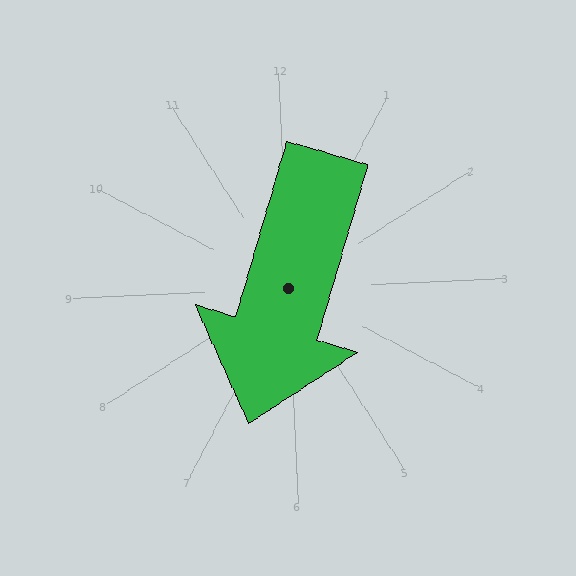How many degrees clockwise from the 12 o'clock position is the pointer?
Approximately 199 degrees.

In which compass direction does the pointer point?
South.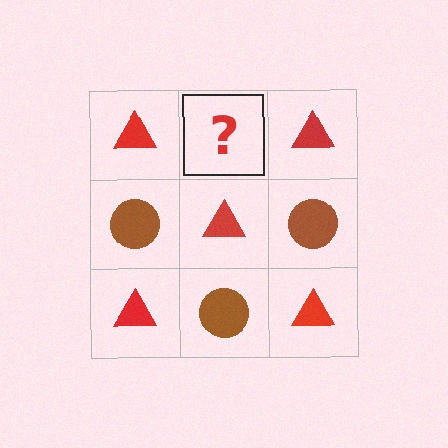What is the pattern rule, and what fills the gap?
The rule is that it alternates red triangle and brown circle in a checkerboard pattern. The gap should be filled with a brown circle.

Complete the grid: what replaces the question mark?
The question mark should be replaced with a brown circle.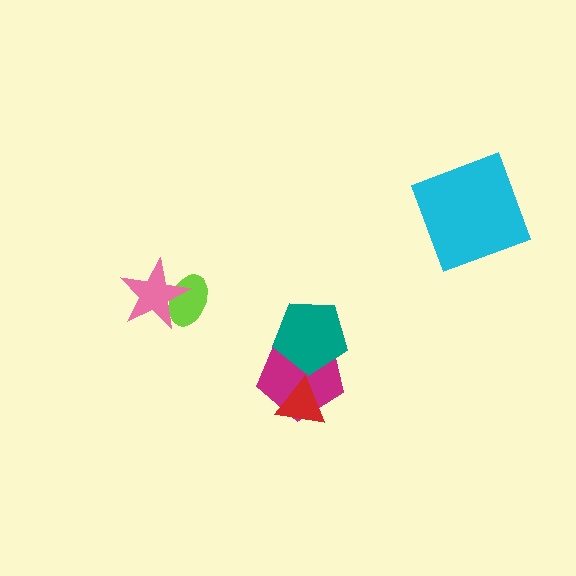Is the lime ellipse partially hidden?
Yes, it is partially covered by another shape.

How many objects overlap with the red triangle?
1 object overlaps with the red triangle.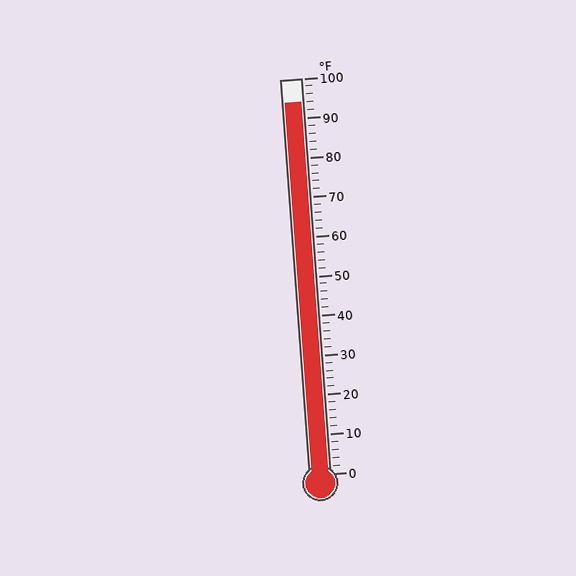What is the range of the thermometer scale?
The thermometer scale ranges from 0°F to 100°F.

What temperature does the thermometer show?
The thermometer shows approximately 94°F.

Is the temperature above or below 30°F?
The temperature is above 30°F.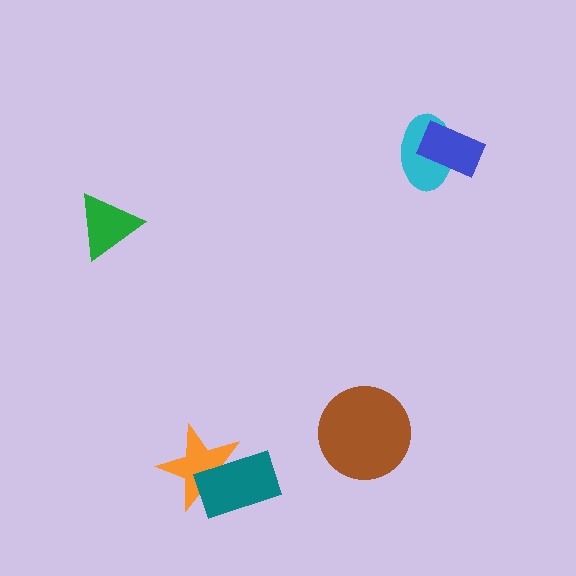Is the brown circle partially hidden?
No, no other shape covers it.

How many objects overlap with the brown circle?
0 objects overlap with the brown circle.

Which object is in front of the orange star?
The teal rectangle is in front of the orange star.